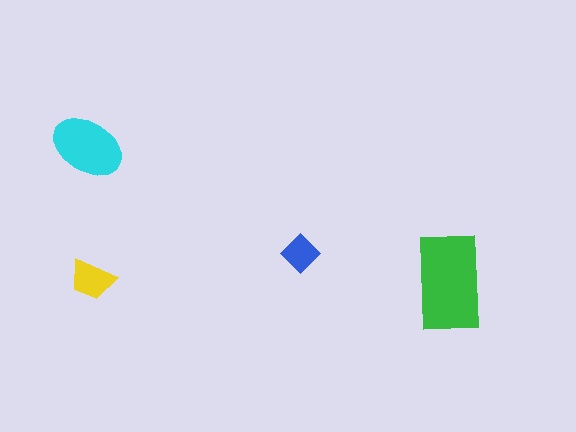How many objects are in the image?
There are 4 objects in the image.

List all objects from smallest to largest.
The blue diamond, the yellow trapezoid, the cyan ellipse, the green rectangle.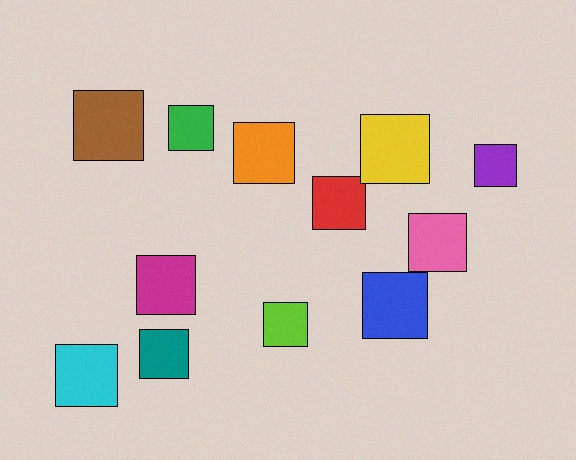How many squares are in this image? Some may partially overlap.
There are 12 squares.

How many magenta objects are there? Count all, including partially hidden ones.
There is 1 magenta object.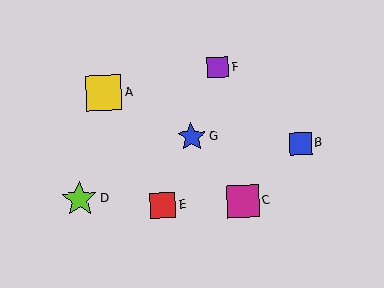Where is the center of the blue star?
The center of the blue star is at (192, 137).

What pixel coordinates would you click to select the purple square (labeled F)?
Click at (218, 67) to select the purple square F.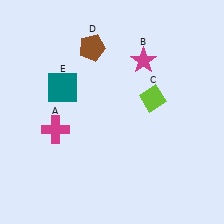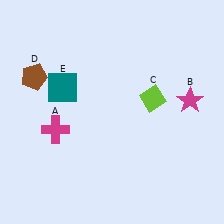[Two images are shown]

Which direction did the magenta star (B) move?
The magenta star (B) moved right.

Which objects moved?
The objects that moved are: the magenta star (B), the brown pentagon (D).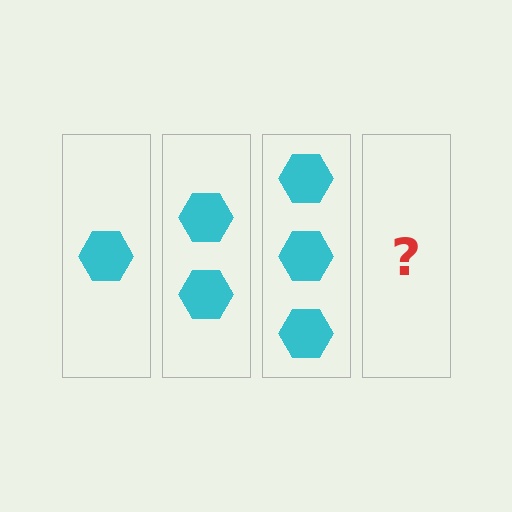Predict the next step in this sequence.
The next step is 4 hexagons.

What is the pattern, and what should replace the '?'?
The pattern is that each step adds one more hexagon. The '?' should be 4 hexagons.